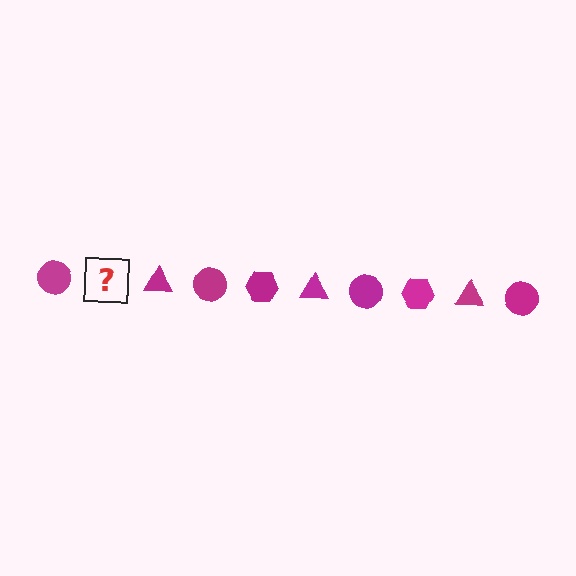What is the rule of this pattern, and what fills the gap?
The rule is that the pattern cycles through circle, hexagon, triangle shapes in magenta. The gap should be filled with a magenta hexagon.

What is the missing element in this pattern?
The missing element is a magenta hexagon.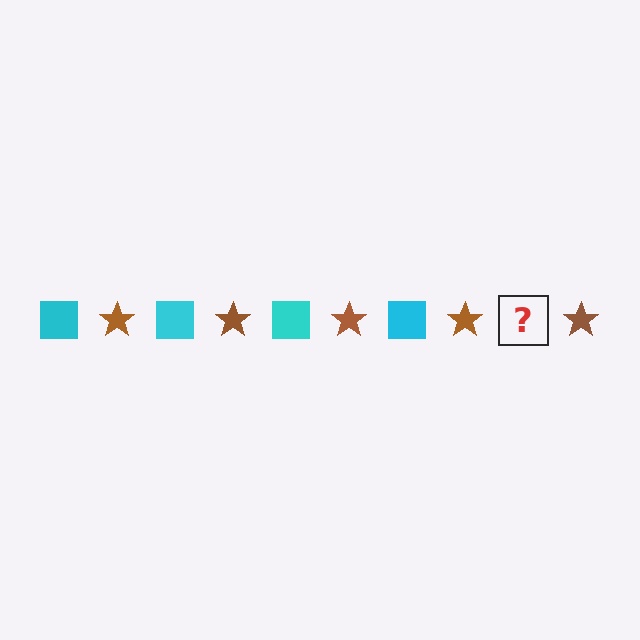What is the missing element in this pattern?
The missing element is a cyan square.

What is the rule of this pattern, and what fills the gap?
The rule is that the pattern alternates between cyan square and brown star. The gap should be filled with a cyan square.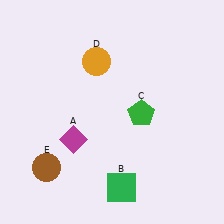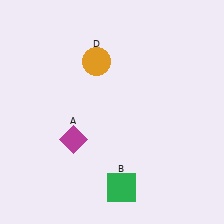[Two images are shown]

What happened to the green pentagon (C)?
The green pentagon (C) was removed in Image 2. It was in the bottom-right area of Image 1.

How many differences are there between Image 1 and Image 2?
There are 2 differences between the two images.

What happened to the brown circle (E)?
The brown circle (E) was removed in Image 2. It was in the bottom-left area of Image 1.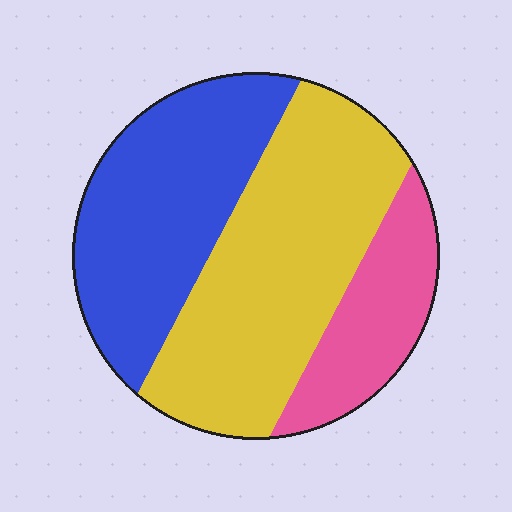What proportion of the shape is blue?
Blue covers 36% of the shape.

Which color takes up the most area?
Yellow, at roughly 45%.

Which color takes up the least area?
Pink, at roughly 20%.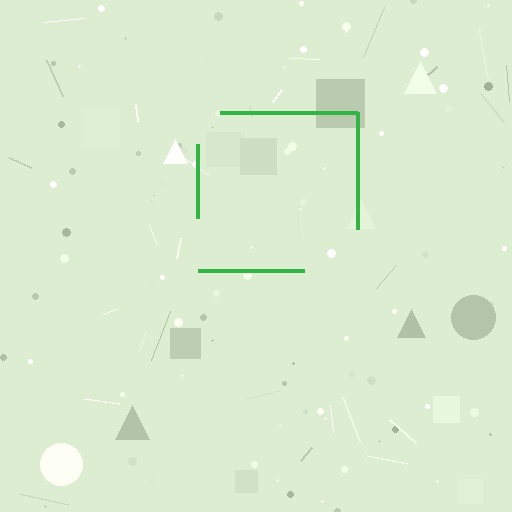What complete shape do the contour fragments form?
The contour fragments form a square.